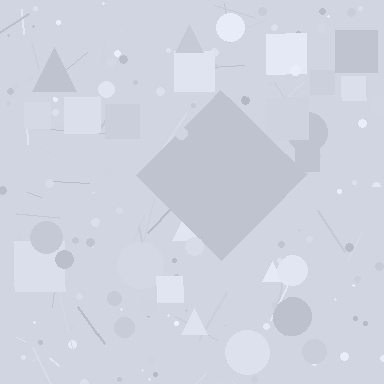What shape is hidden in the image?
A diamond is hidden in the image.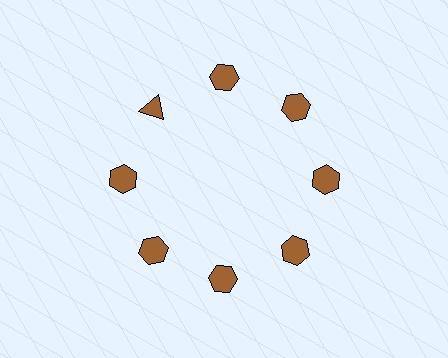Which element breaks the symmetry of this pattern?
The brown triangle at roughly the 10 o'clock position breaks the symmetry. All other shapes are brown hexagons.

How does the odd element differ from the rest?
It has a different shape: triangle instead of hexagon.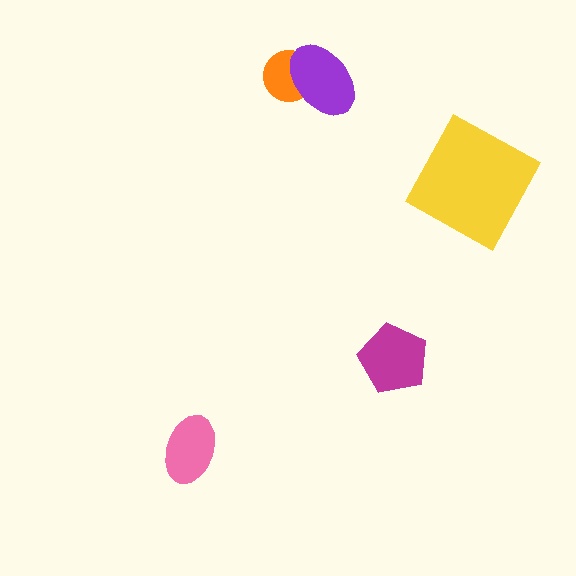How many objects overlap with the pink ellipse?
0 objects overlap with the pink ellipse.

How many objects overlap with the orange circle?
1 object overlaps with the orange circle.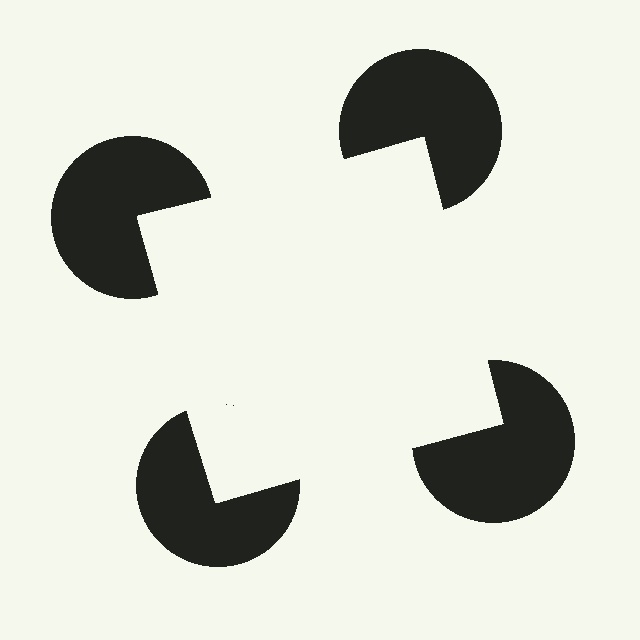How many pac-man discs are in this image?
There are 4 — one at each vertex of the illusory square.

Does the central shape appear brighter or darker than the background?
It typically appears slightly brighter than the background, even though no actual brightness change is drawn.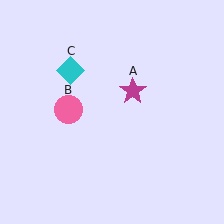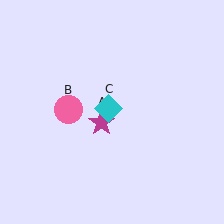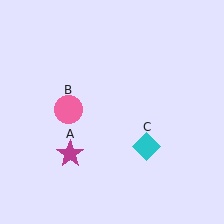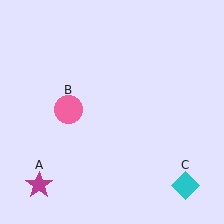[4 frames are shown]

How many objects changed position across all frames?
2 objects changed position: magenta star (object A), cyan diamond (object C).